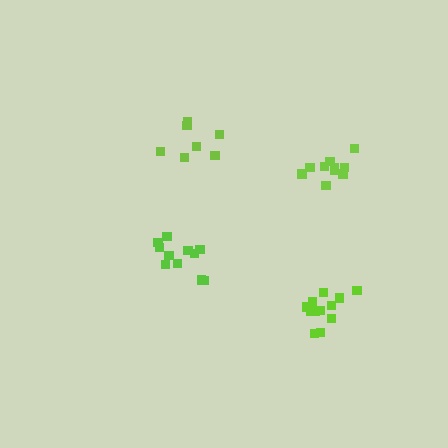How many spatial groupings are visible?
There are 4 spatial groupings.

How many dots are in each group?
Group 1: 7 dots, Group 2: 12 dots, Group 3: 11 dots, Group 4: 11 dots (41 total).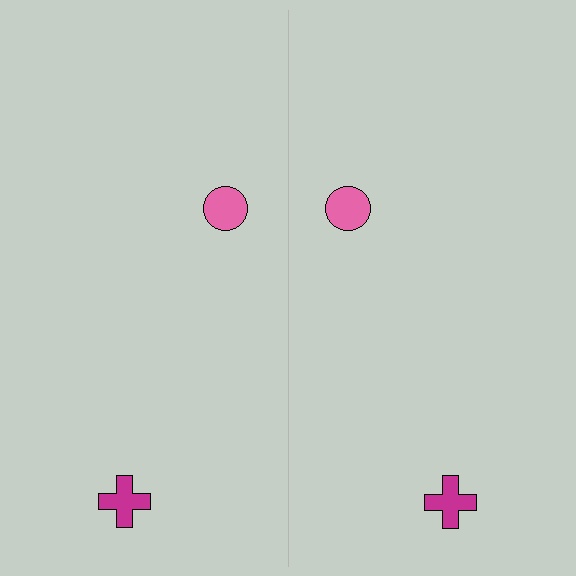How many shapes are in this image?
There are 4 shapes in this image.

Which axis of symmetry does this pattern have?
The pattern has a vertical axis of symmetry running through the center of the image.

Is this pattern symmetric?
Yes, this pattern has bilateral (reflection) symmetry.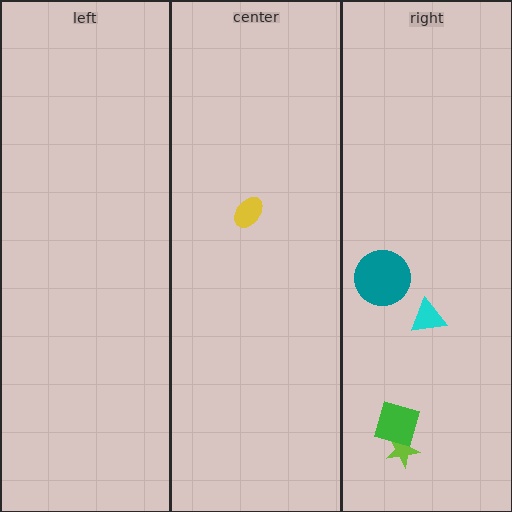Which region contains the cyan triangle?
The right region.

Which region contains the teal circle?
The right region.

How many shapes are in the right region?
4.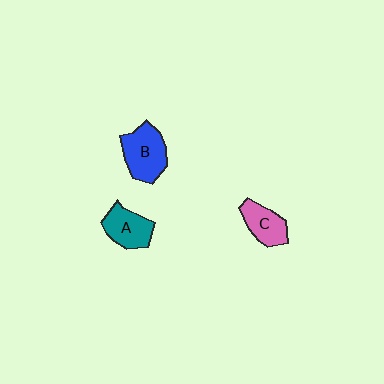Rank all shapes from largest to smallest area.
From largest to smallest: B (blue), A (teal), C (pink).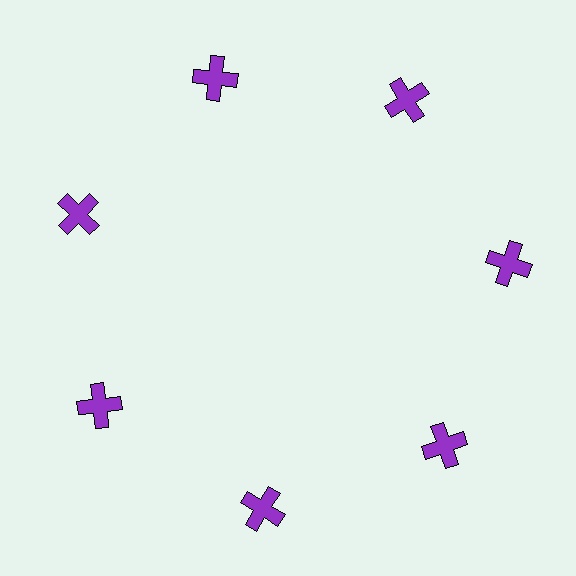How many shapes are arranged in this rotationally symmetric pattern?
There are 7 shapes, arranged in 7 groups of 1.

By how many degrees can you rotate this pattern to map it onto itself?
The pattern maps onto itself every 51 degrees of rotation.